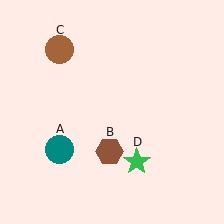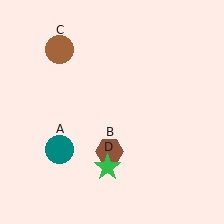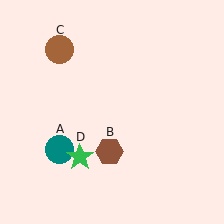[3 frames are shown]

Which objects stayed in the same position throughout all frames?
Teal circle (object A) and brown hexagon (object B) and brown circle (object C) remained stationary.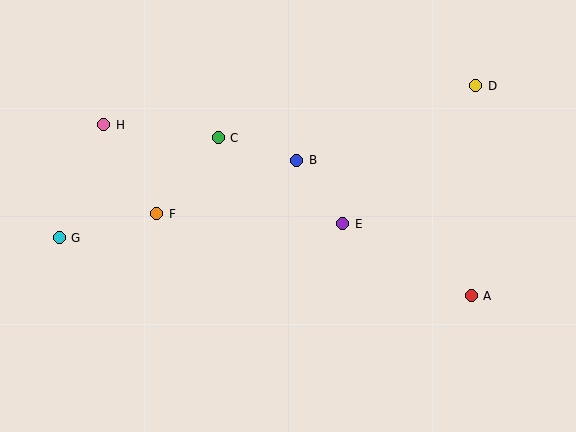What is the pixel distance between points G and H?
The distance between G and H is 121 pixels.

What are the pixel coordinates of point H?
Point H is at (104, 125).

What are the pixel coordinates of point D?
Point D is at (476, 86).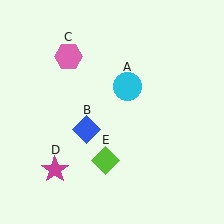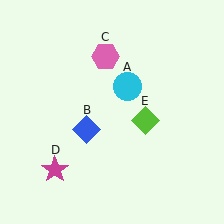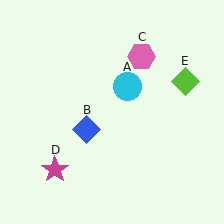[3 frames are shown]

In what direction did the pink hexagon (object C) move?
The pink hexagon (object C) moved right.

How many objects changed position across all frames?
2 objects changed position: pink hexagon (object C), lime diamond (object E).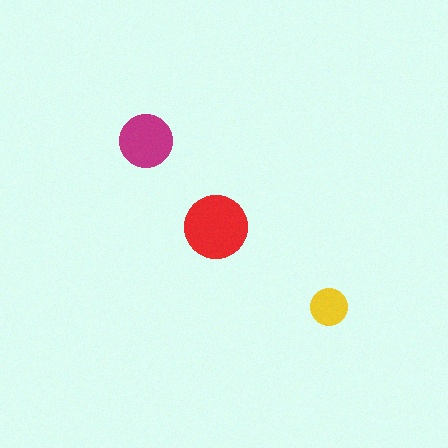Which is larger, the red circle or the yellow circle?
The red one.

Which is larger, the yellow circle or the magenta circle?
The magenta one.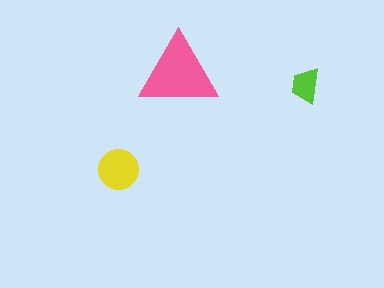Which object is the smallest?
The lime trapezoid.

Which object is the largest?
The pink triangle.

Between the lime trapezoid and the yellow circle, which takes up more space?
The yellow circle.